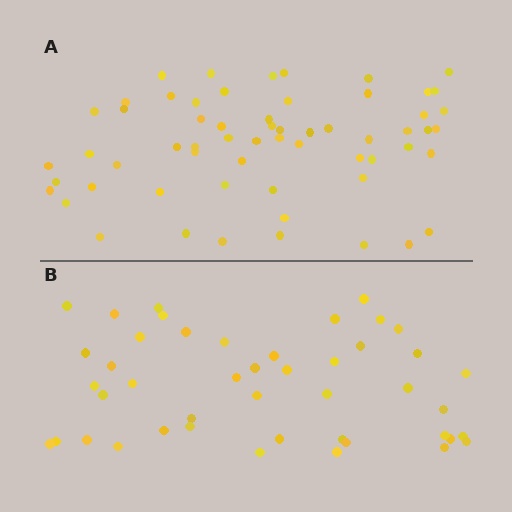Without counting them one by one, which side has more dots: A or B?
Region A (the top region) has more dots.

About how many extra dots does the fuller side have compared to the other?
Region A has approximately 15 more dots than region B.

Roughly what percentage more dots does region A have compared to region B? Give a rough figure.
About 35% more.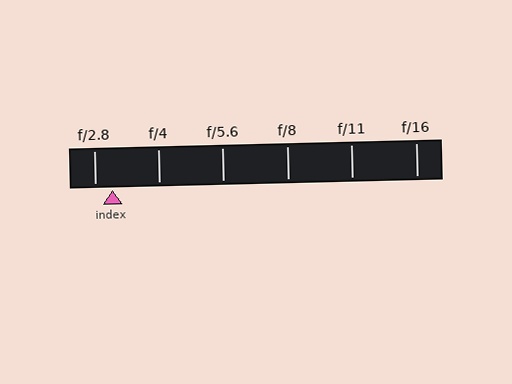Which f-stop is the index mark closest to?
The index mark is closest to f/2.8.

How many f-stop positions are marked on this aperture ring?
There are 6 f-stop positions marked.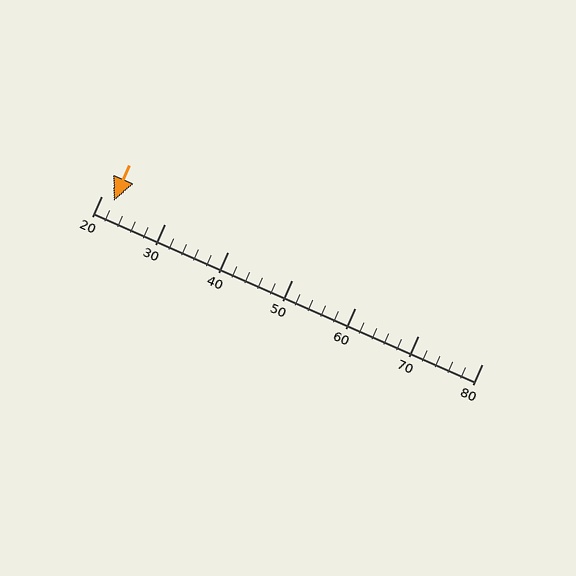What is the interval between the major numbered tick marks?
The major tick marks are spaced 10 units apart.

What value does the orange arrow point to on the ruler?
The orange arrow points to approximately 22.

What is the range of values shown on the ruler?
The ruler shows values from 20 to 80.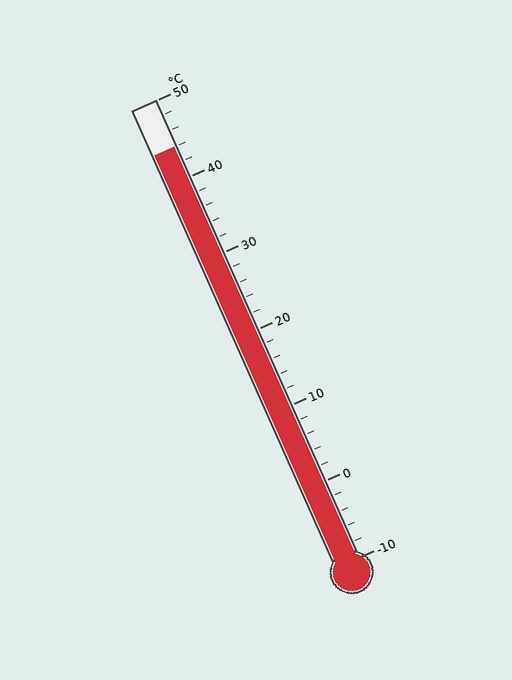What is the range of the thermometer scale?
The thermometer scale ranges from -10°C to 50°C.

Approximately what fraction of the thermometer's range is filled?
The thermometer is filled to approximately 90% of its range.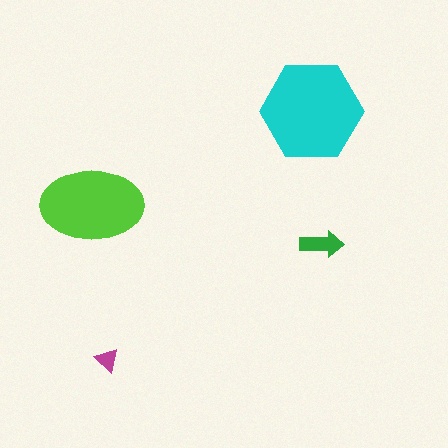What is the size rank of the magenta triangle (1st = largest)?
4th.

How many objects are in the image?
There are 4 objects in the image.